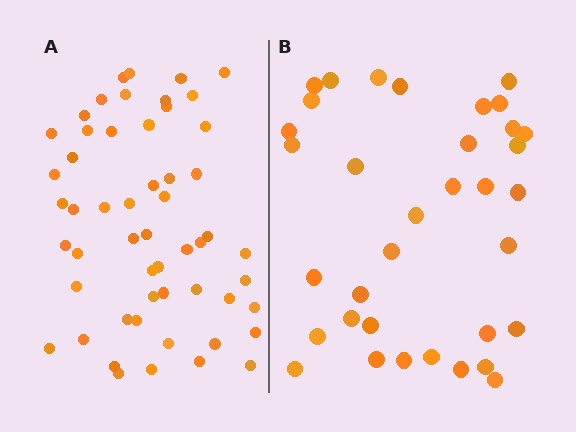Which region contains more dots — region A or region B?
Region A (the left region) has more dots.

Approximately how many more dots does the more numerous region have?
Region A has approximately 20 more dots than region B.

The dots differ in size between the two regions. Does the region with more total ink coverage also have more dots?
No. Region B has more total ink coverage because its dots are larger, but region A actually contains more individual dots. Total area can be misleading — the number of items is what matters here.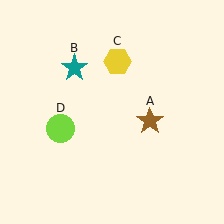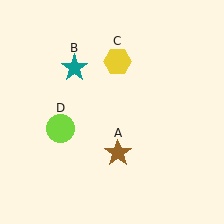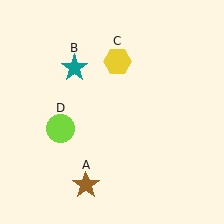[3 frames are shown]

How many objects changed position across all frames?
1 object changed position: brown star (object A).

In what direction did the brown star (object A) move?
The brown star (object A) moved down and to the left.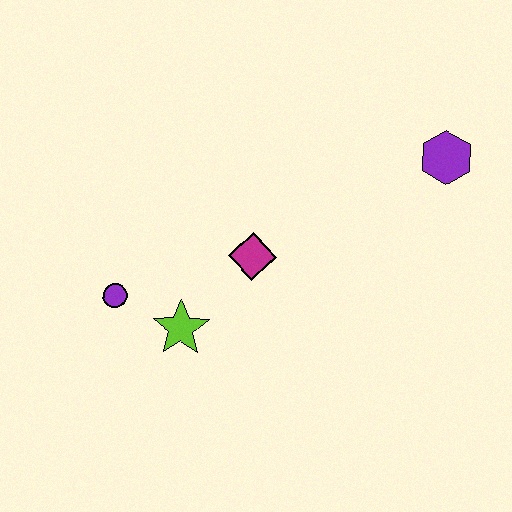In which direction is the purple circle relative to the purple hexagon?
The purple circle is to the left of the purple hexagon.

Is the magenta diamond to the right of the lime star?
Yes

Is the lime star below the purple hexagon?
Yes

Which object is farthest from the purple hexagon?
The purple circle is farthest from the purple hexagon.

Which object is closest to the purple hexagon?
The magenta diamond is closest to the purple hexagon.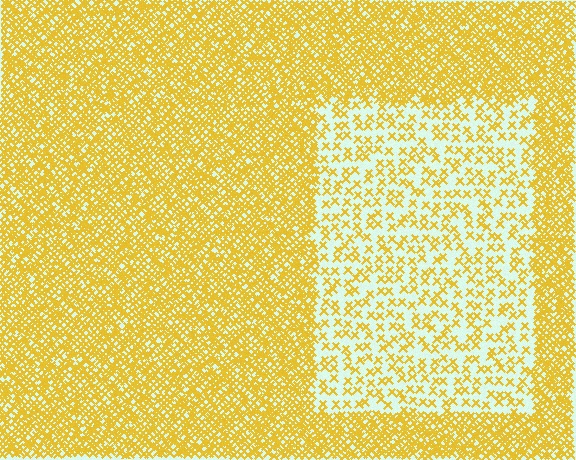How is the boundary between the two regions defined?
The boundary is defined by a change in element density (approximately 2.9x ratio). All elements are the same color, size, and shape.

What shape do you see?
I see a rectangle.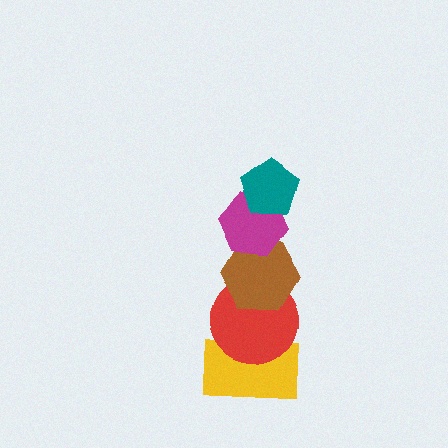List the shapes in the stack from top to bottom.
From top to bottom: the teal pentagon, the magenta hexagon, the brown hexagon, the red circle, the yellow rectangle.